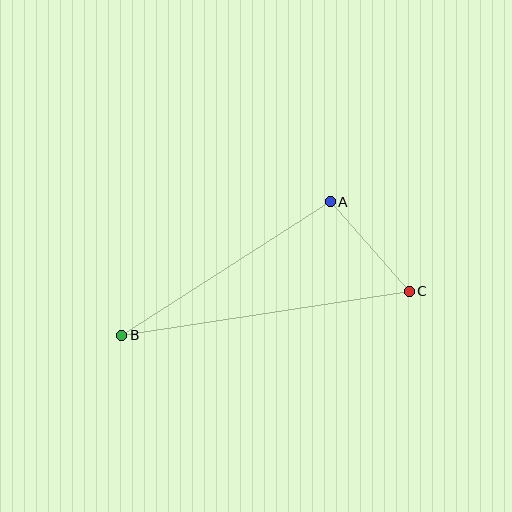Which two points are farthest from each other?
Points B and C are farthest from each other.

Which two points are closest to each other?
Points A and C are closest to each other.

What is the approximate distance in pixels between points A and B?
The distance between A and B is approximately 248 pixels.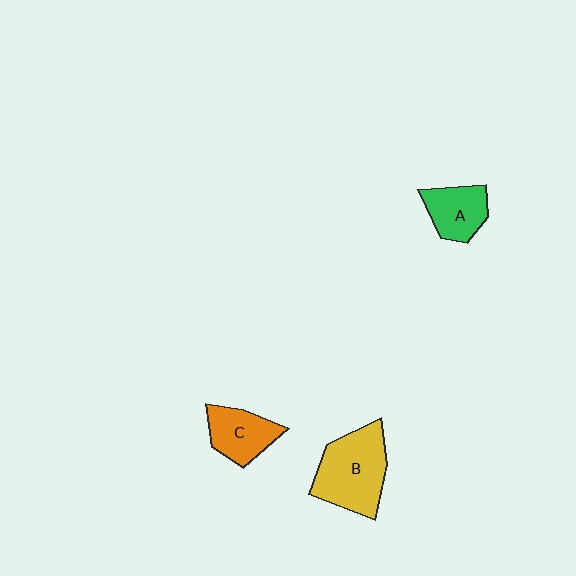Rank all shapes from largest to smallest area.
From largest to smallest: B (yellow), C (orange), A (green).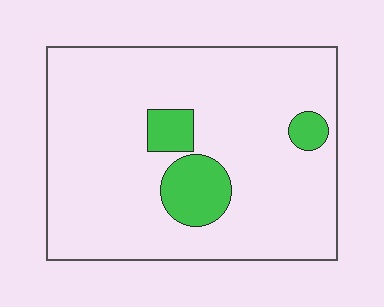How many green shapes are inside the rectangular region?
3.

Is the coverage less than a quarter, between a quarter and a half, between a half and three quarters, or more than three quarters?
Less than a quarter.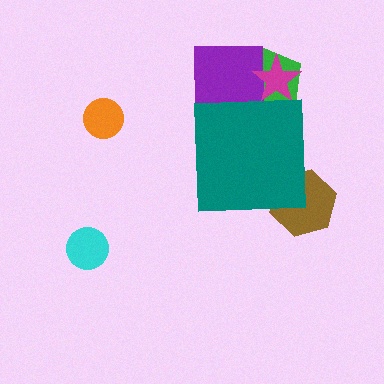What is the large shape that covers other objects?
A teal square.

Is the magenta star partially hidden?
Yes, the magenta star is partially hidden behind the teal square.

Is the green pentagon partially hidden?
Yes, the green pentagon is partially hidden behind the teal square.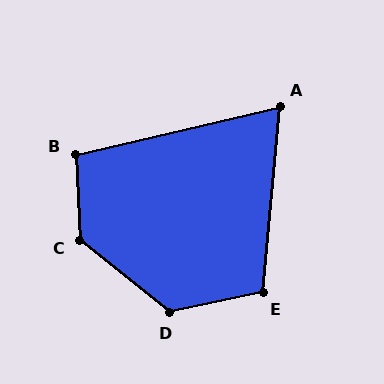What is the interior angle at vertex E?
Approximately 108 degrees (obtuse).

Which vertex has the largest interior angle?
C, at approximately 131 degrees.